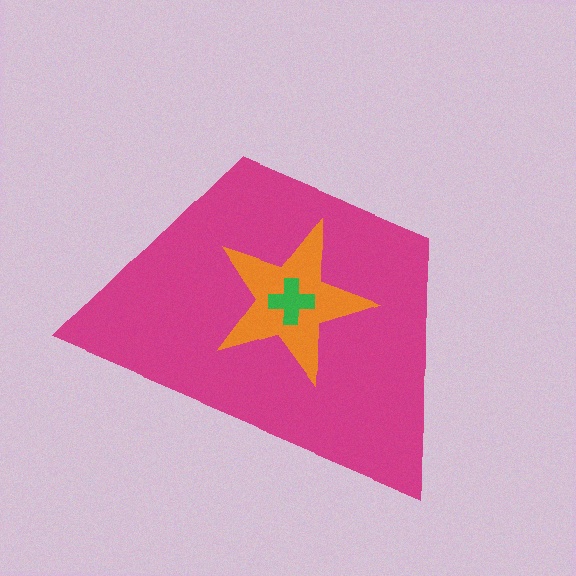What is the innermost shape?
The green cross.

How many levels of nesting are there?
3.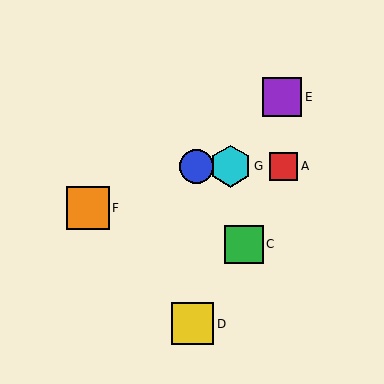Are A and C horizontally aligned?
No, A is at y≈166 and C is at y≈244.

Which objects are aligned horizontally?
Objects A, B, G are aligned horizontally.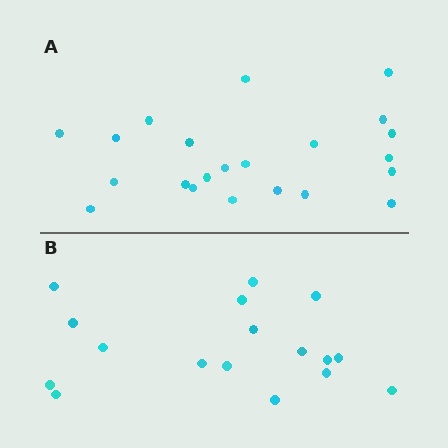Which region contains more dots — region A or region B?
Region A (the top region) has more dots.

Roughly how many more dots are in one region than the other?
Region A has about 5 more dots than region B.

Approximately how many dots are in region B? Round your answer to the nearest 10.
About 20 dots. (The exact count is 17, which rounds to 20.)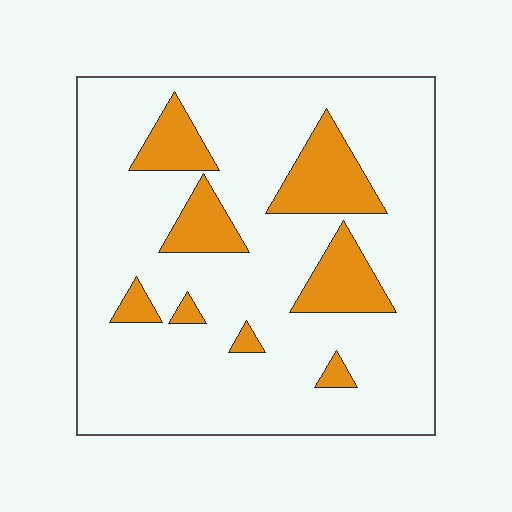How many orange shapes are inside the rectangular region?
8.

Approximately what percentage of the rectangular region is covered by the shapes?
Approximately 15%.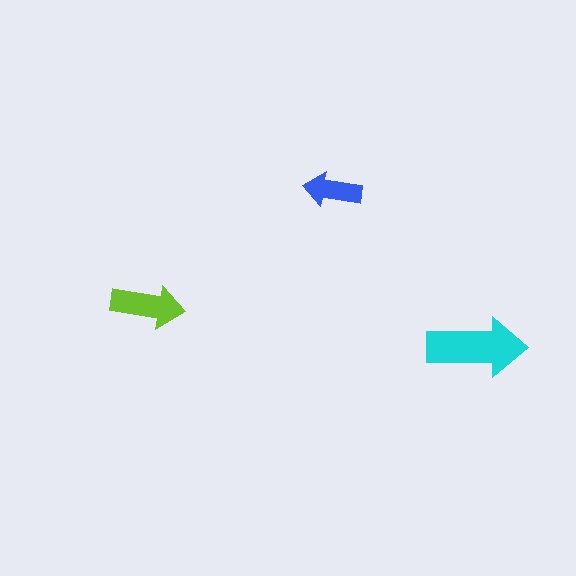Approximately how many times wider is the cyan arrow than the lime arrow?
About 1.5 times wider.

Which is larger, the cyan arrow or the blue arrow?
The cyan one.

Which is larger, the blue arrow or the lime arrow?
The lime one.